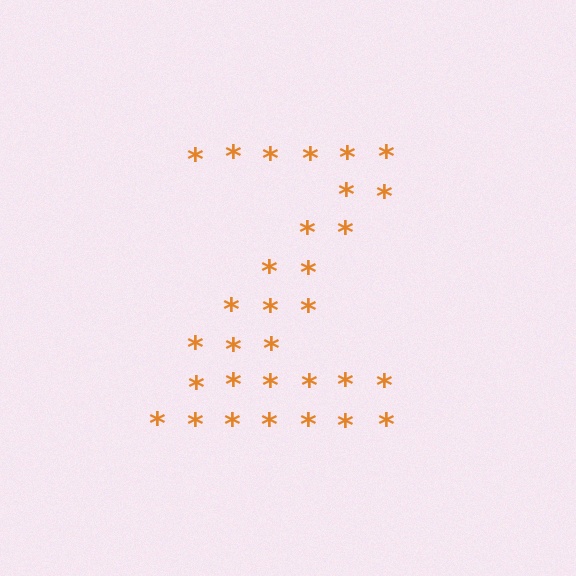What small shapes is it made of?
It is made of small asterisks.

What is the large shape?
The large shape is the letter Z.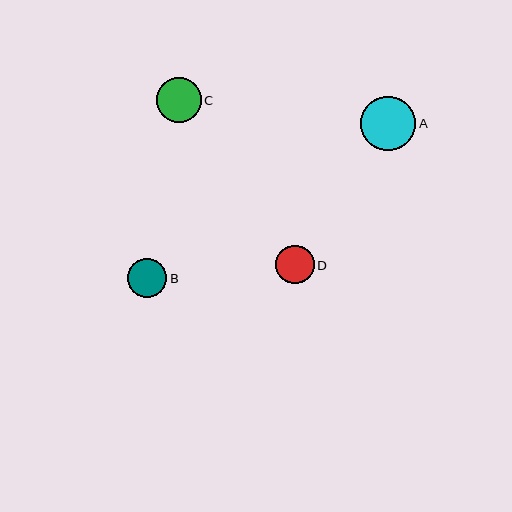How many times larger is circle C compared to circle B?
Circle C is approximately 1.2 times the size of circle B.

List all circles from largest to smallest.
From largest to smallest: A, C, B, D.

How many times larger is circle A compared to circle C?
Circle A is approximately 1.2 times the size of circle C.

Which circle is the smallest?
Circle D is the smallest with a size of approximately 38 pixels.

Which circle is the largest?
Circle A is the largest with a size of approximately 55 pixels.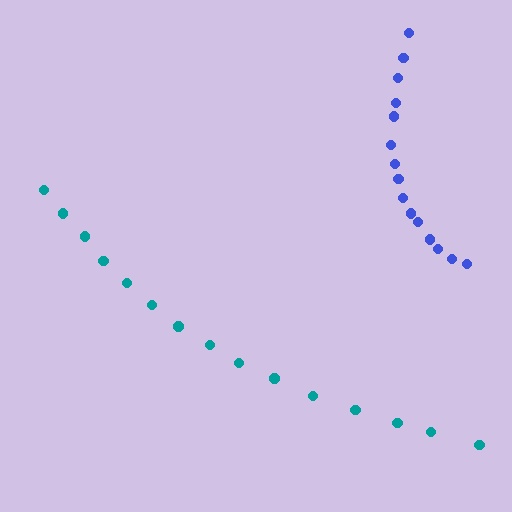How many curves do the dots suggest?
There are 2 distinct paths.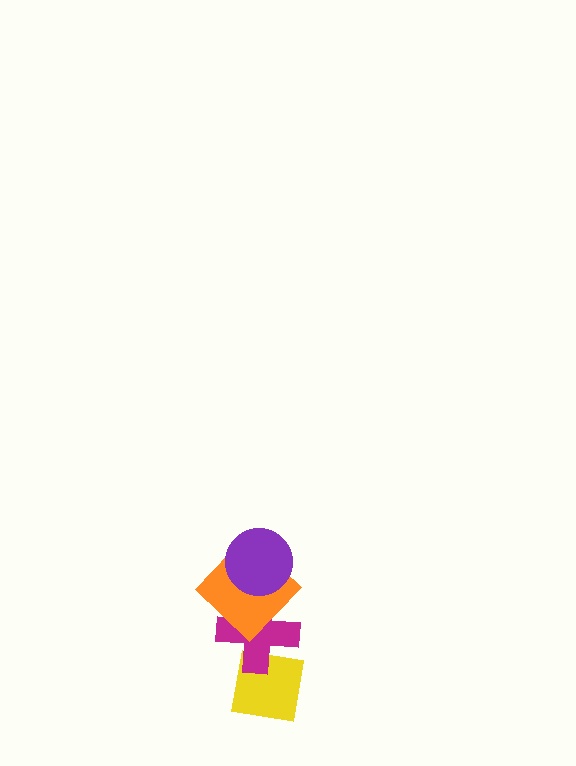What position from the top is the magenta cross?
The magenta cross is 3rd from the top.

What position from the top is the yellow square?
The yellow square is 4th from the top.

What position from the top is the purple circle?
The purple circle is 1st from the top.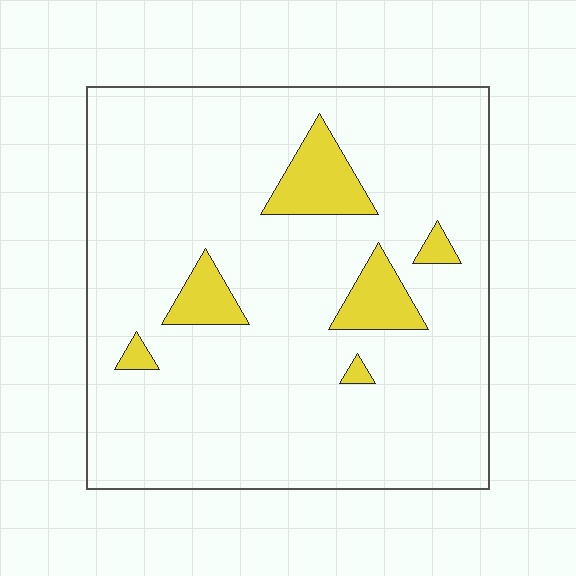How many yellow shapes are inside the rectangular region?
6.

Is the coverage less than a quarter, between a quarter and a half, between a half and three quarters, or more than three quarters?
Less than a quarter.